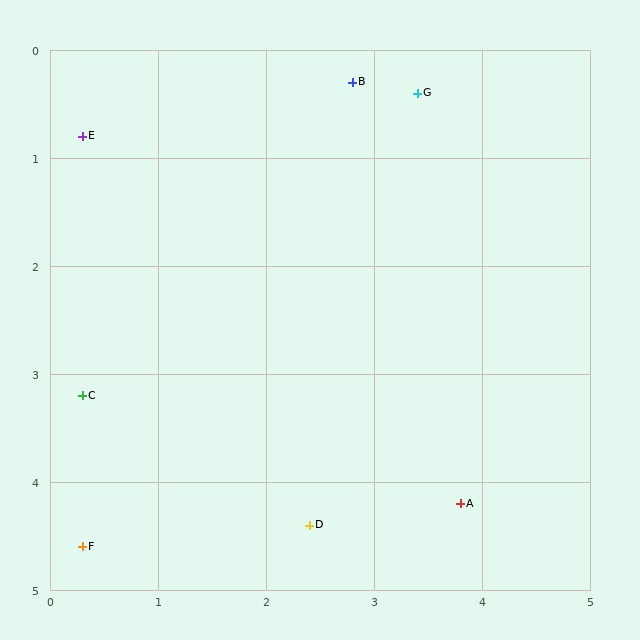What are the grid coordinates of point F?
Point F is at approximately (0.3, 4.6).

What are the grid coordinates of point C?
Point C is at approximately (0.3, 3.2).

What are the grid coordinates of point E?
Point E is at approximately (0.3, 0.8).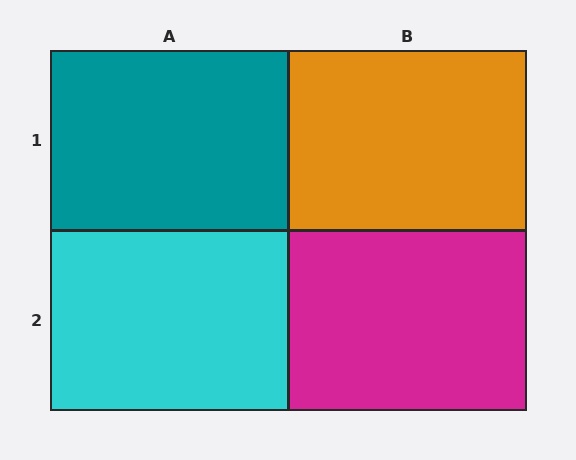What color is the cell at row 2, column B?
Magenta.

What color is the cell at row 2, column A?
Cyan.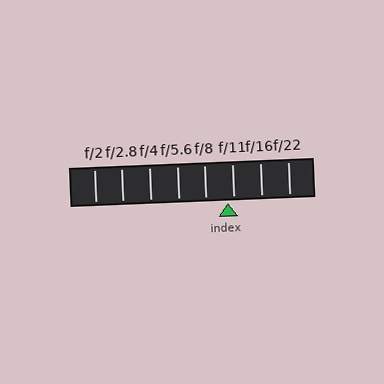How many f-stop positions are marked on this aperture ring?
There are 8 f-stop positions marked.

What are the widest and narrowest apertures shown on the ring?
The widest aperture shown is f/2 and the narrowest is f/22.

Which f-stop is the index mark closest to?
The index mark is closest to f/11.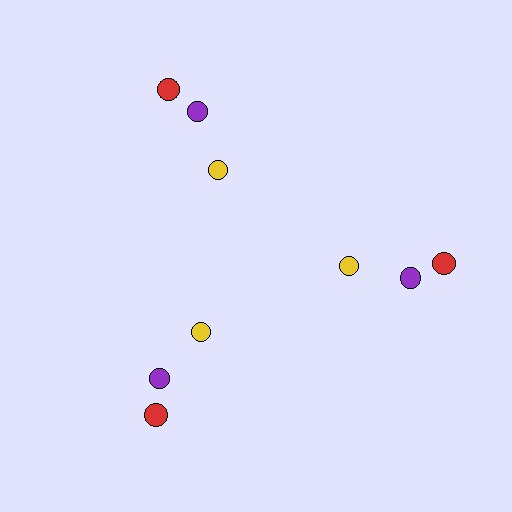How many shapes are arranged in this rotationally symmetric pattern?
There are 9 shapes, arranged in 3 groups of 3.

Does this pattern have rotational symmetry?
Yes, this pattern has 3-fold rotational symmetry. It looks the same after rotating 120 degrees around the center.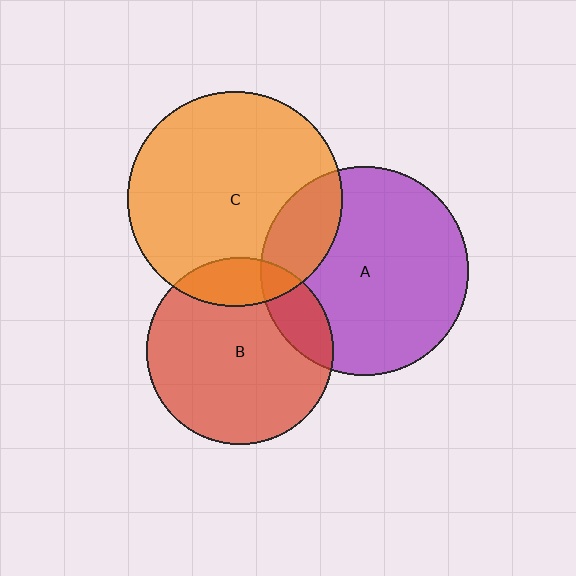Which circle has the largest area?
Circle C (orange).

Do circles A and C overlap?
Yes.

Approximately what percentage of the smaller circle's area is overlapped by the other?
Approximately 20%.